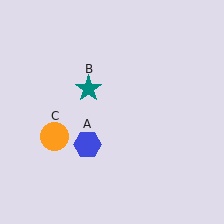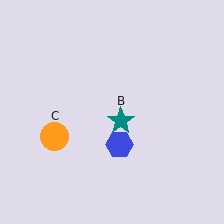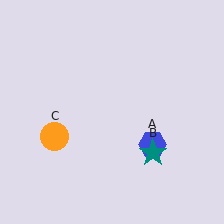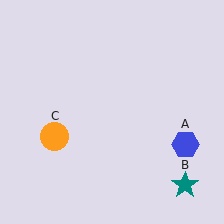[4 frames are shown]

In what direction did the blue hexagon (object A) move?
The blue hexagon (object A) moved right.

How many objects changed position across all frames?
2 objects changed position: blue hexagon (object A), teal star (object B).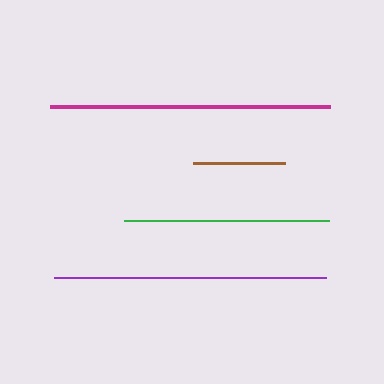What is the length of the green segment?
The green segment is approximately 205 pixels long.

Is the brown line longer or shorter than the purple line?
The purple line is longer than the brown line.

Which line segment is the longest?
The magenta line is the longest at approximately 280 pixels.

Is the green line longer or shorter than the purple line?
The purple line is longer than the green line.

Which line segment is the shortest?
The brown line is the shortest at approximately 92 pixels.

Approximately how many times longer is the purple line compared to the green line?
The purple line is approximately 1.3 times the length of the green line.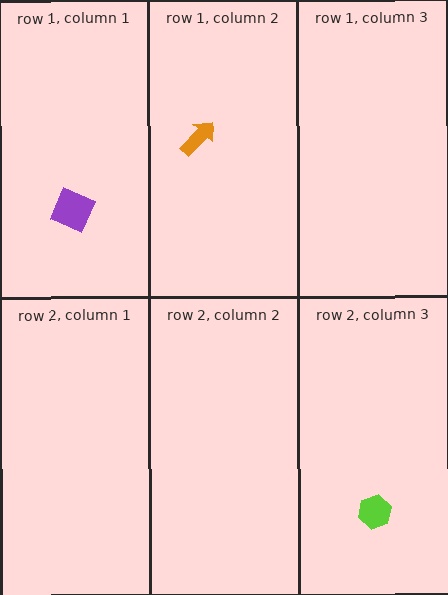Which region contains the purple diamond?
The row 1, column 1 region.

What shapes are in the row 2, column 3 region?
The lime hexagon.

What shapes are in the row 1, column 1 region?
The purple diamond.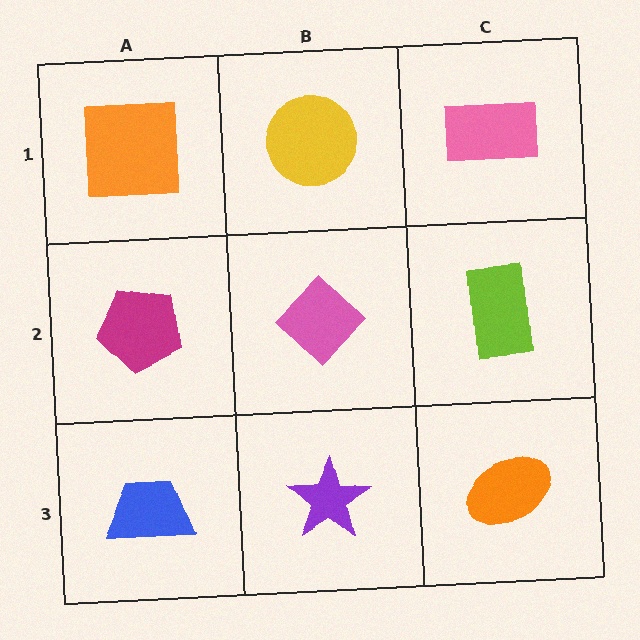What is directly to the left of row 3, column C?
A purple star.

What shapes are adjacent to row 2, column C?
A pink rectangle (row 1, column C), an orange ellipse (row 3, column C), a pink diamond (row 2, column B).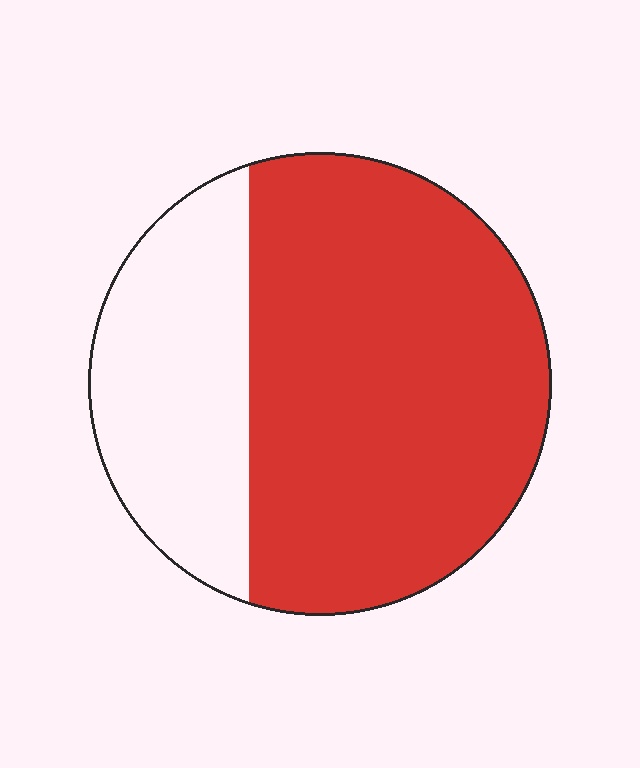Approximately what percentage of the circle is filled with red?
Approximately 70%.